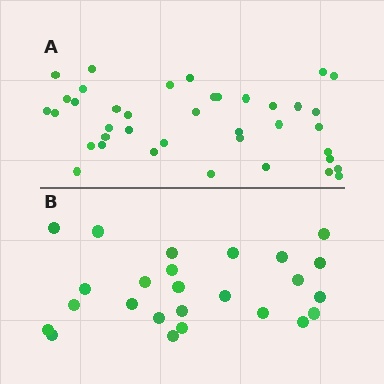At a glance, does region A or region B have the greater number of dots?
Region A (the top region) has more dots.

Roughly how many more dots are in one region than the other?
Region A has approximately 15 more dots than region B.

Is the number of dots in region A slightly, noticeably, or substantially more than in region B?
Region A has substantially more. The ratio is roughly 1.6 to 1.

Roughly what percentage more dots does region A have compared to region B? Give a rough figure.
About 55% more.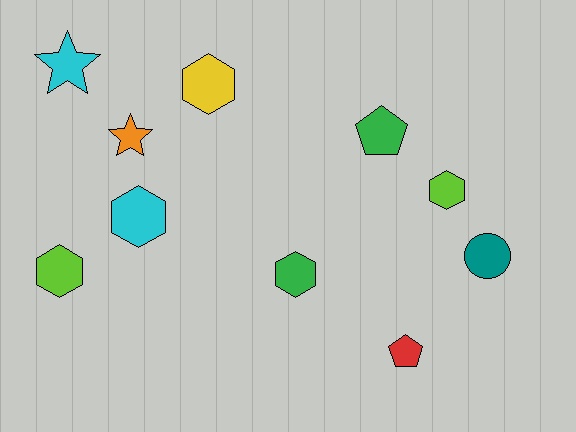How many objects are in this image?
There are 10 objects.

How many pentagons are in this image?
There are 2 pentagons.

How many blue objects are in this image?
There are no blue objects.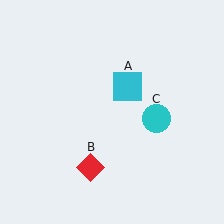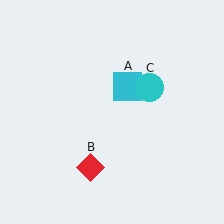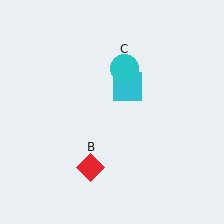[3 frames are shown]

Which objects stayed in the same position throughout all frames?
Cyan square (object A) and red diamond (object B) remained stationary.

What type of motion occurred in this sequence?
The cyan circle (object C) rotated counterclockwise around the center of the scene.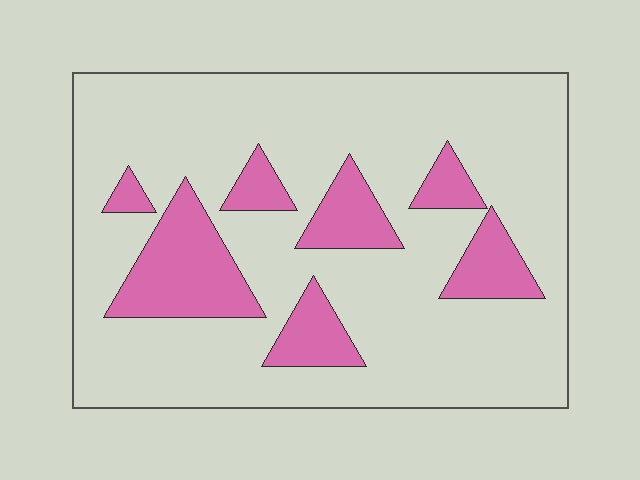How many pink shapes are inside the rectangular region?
7.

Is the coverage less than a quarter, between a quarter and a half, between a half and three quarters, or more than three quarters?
Less than a quarter.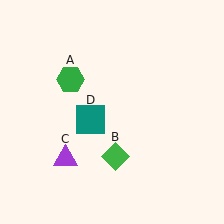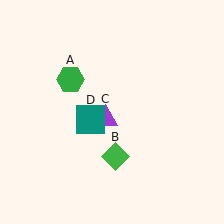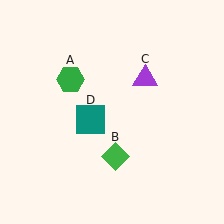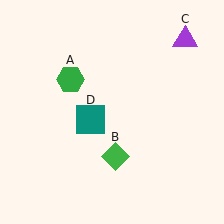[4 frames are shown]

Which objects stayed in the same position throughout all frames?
Green hexagon (object A) and green diamond (object B) and teal square (object D) remained stationary.